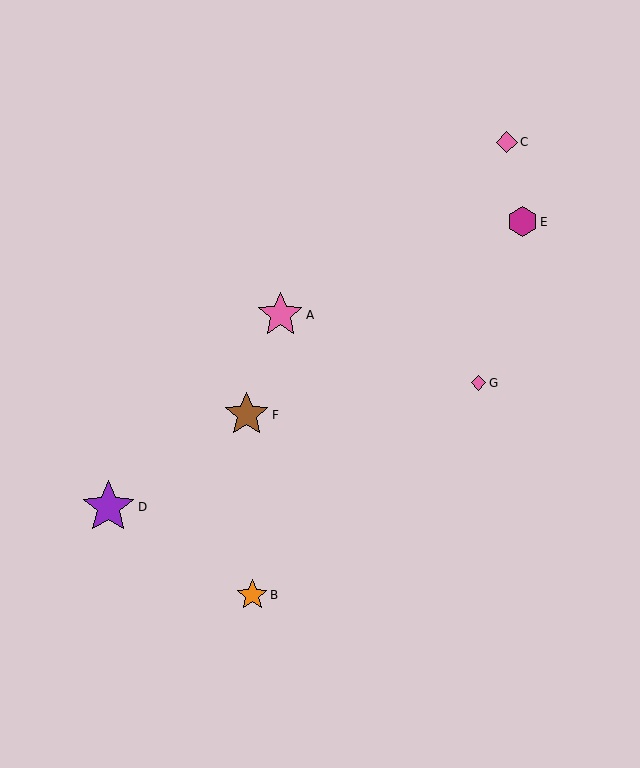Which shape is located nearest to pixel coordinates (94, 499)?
The purple star (labeled D) at (108, 507) is nearest to that location.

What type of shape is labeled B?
Shape B is an orange star.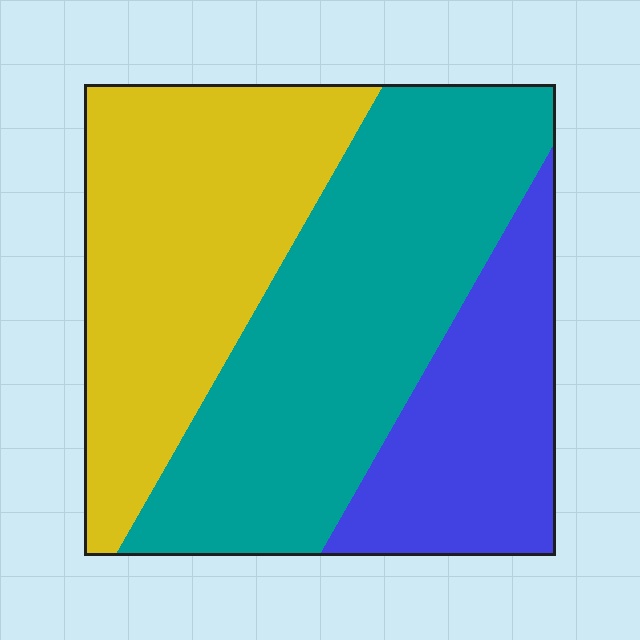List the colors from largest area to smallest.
From largest to smallest: teal, yellow, blue.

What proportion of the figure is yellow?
Yellow covers 35% of the figure.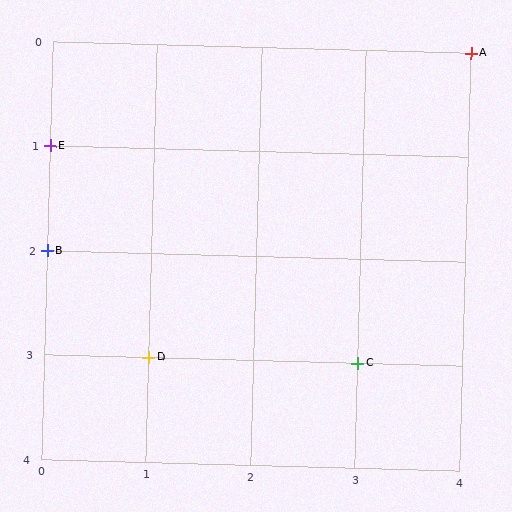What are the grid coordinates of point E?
Point E is at grid coordinates (0, 1).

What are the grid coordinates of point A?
Point A is at grid coordinates (4, 0).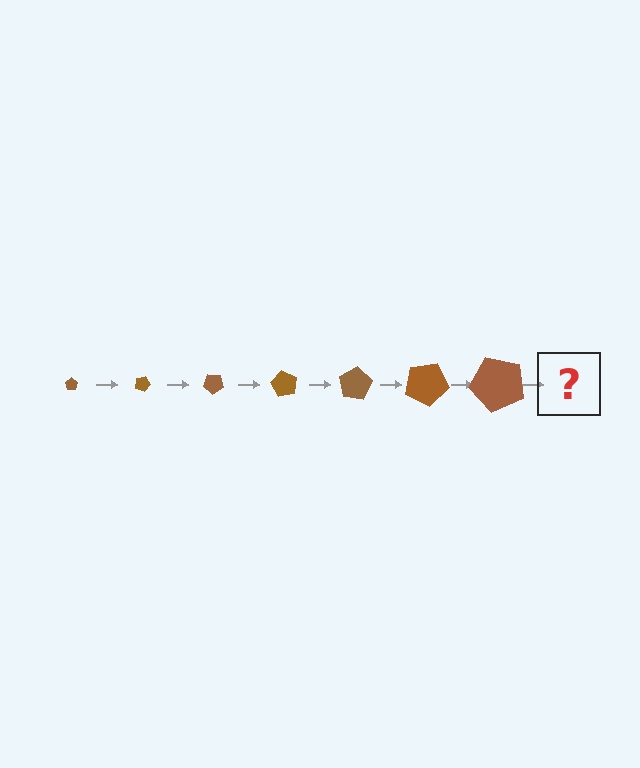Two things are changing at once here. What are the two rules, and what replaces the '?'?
The two rules are that the pentagon grows larger each step and it rotates 20 degrees each step. The '?' should be a pentagon, larger than the previous one and rotated 140 degrees from the start.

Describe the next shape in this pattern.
It should be a pentagon, larger than the previous one and rotated 140 degrees from the start.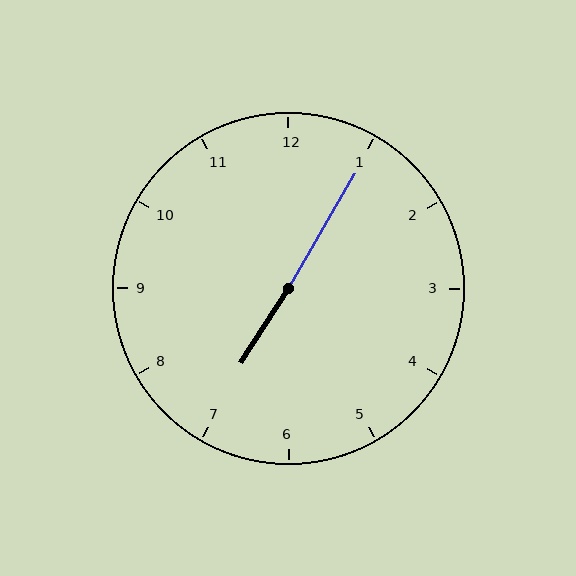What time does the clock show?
7:05.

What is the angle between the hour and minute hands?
Approximately 178 degrees.